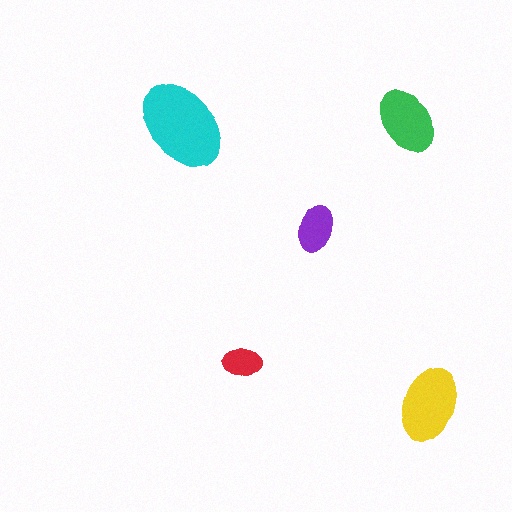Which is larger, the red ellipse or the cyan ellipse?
The cyan one.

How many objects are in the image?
There are 5 objects in the image.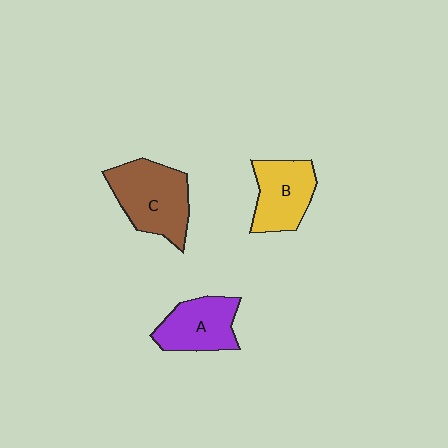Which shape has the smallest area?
Shape A (purple).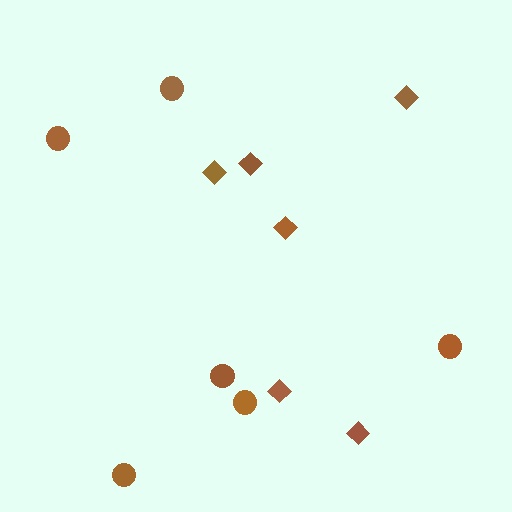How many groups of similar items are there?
There are 2 groups: one group of circles (6) and one group of diamonds (6).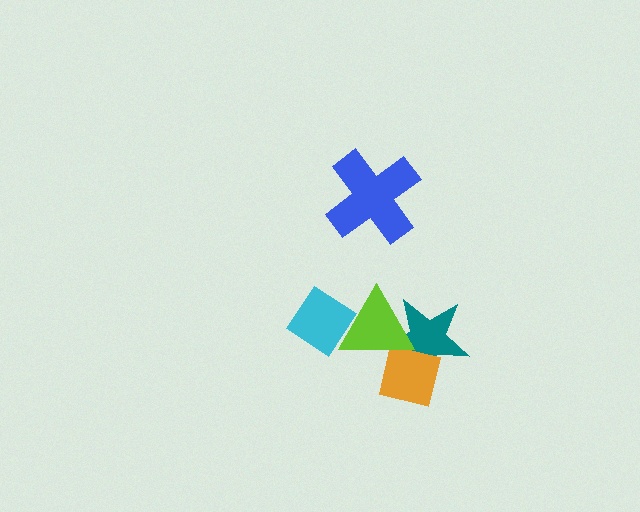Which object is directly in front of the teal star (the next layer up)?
The orange square is directly in front of the teal star.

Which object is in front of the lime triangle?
The cyan diamond is in front of the lime triangle.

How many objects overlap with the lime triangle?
3 objects overlap with the lime triangle.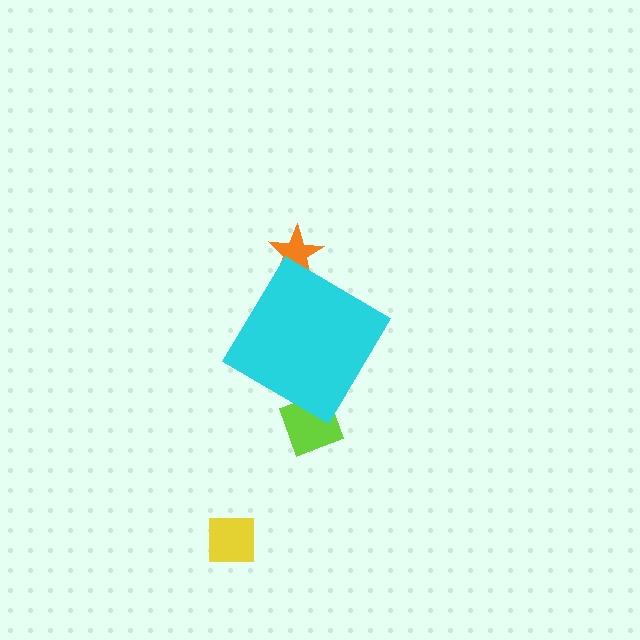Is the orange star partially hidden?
Yes, the orange star is partially hidden behind the cyan diamond.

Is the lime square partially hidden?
Yes, the lime square is partially hidden behind the cyan diamond.